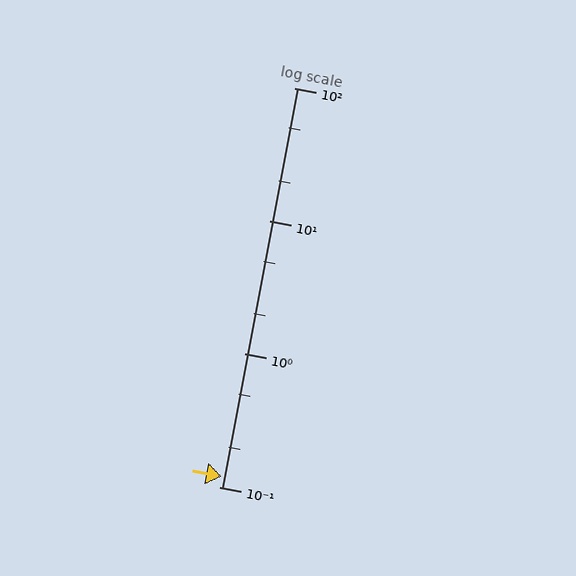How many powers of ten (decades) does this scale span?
The scale spans 3 decades, from 0.1 to 100.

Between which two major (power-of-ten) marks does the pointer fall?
The pointer is between 0.1 and 1.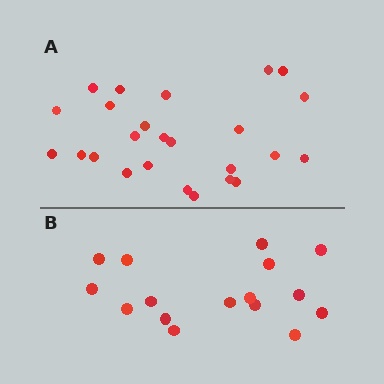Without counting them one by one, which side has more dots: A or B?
Region A (the top region) has more dots.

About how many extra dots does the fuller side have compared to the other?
Region A has roughly 8 or so more dots than region B.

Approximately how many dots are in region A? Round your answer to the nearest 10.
About 20 dots. (The exact count is 25, which rounds to 20.)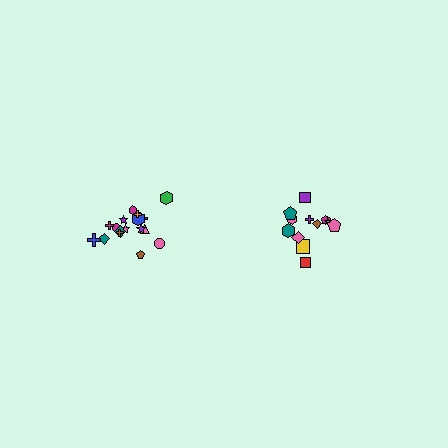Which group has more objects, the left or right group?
The left group.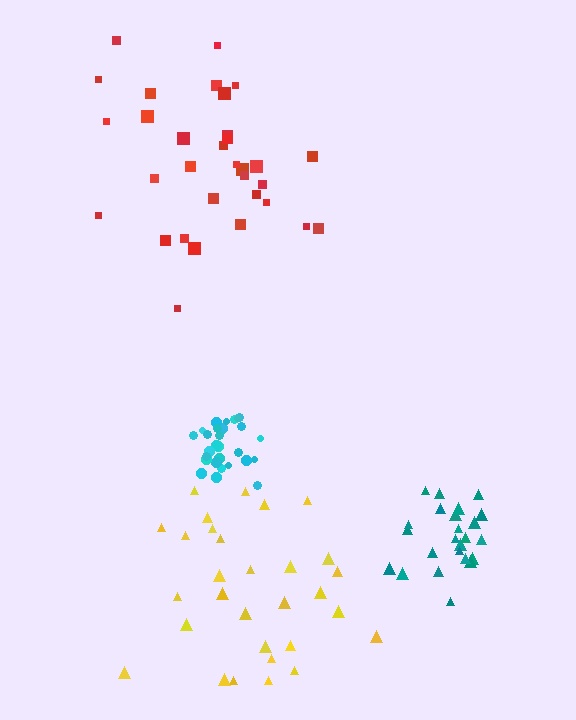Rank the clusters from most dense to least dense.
cyan, teal, red, yellow.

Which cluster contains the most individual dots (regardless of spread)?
Red (32).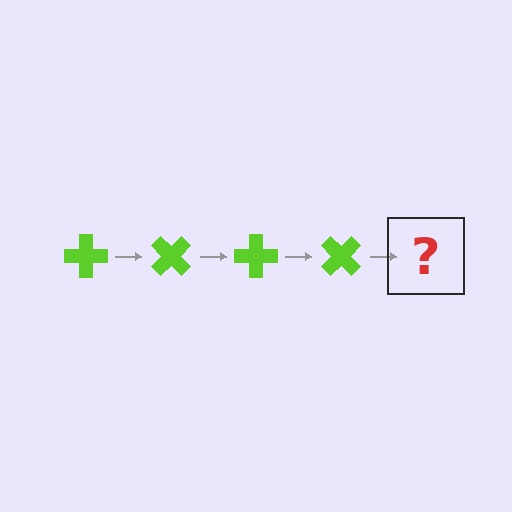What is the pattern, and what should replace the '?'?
The pattern is that the cross rotates 45 degrees each step. The '?' should be a lime cross rotated 180 degrees.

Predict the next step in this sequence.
The next step is a lime cross rotated 180 degrees.